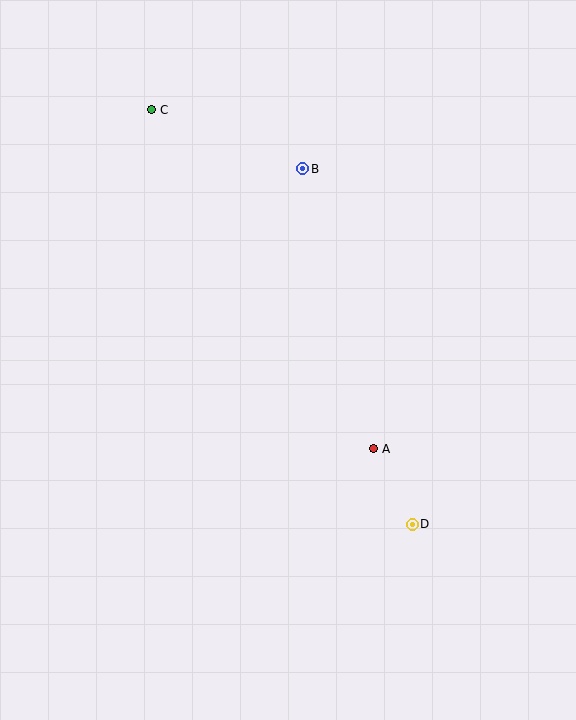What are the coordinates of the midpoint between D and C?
The midpoint between D and C is at (282, 317).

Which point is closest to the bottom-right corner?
Point D is closest to the bottom-right corner.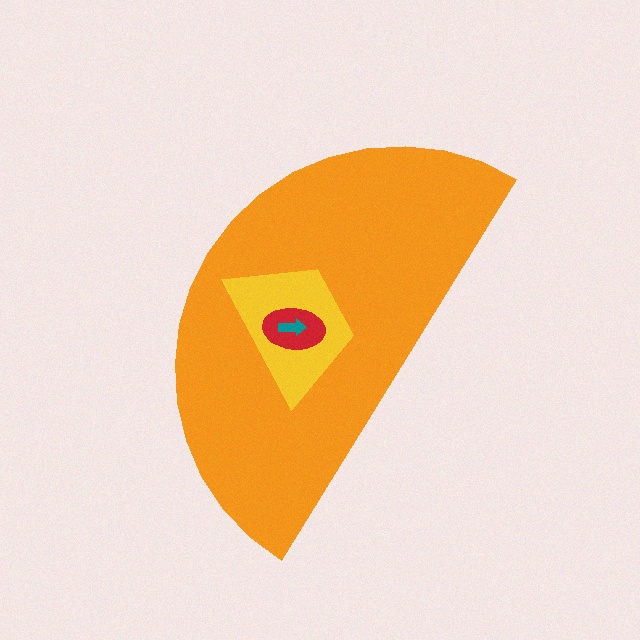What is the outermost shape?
The orange semicircle.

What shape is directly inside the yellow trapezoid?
The red ellipse.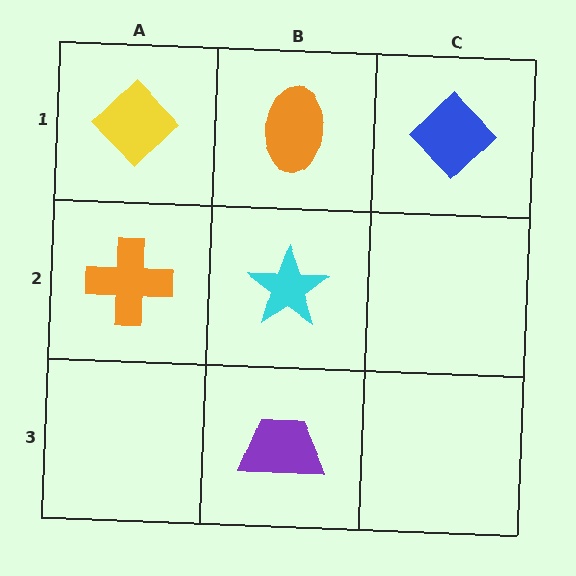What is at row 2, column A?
An orange cross.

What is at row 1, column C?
A blue diamond.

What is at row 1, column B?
An orange ellipse.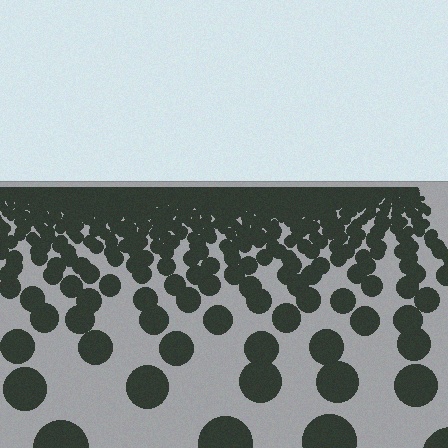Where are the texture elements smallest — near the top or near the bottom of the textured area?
Near the top.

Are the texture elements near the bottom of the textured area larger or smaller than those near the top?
Larger. Near the bottom, elements are closer to the viewer and appear at a bigger on-screen size.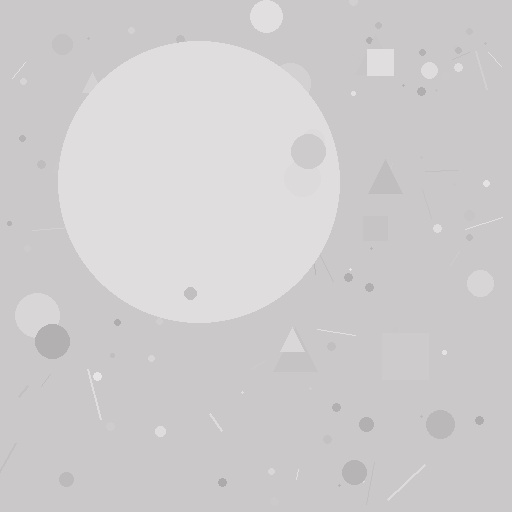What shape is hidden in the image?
A circle is hidden in the image.